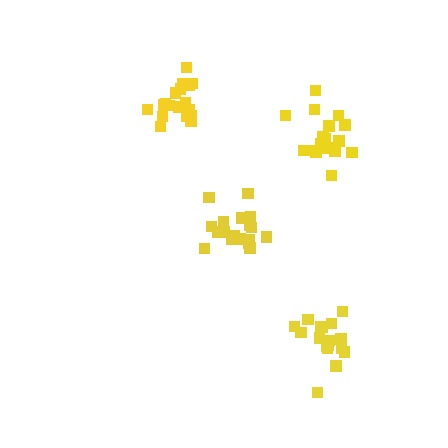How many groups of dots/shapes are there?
There are 4 groups.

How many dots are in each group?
Group 1: 18 dots, Group 2: 17 dots, Group 3: 18 dots, Group 4: 18 dots (71 total).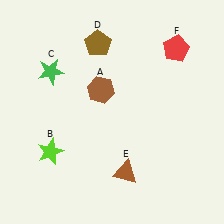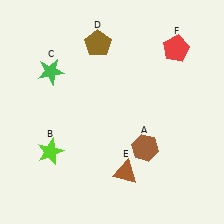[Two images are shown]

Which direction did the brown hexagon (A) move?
The brown hexagon (A) moved down.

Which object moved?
The brown hexagon (A) moved down.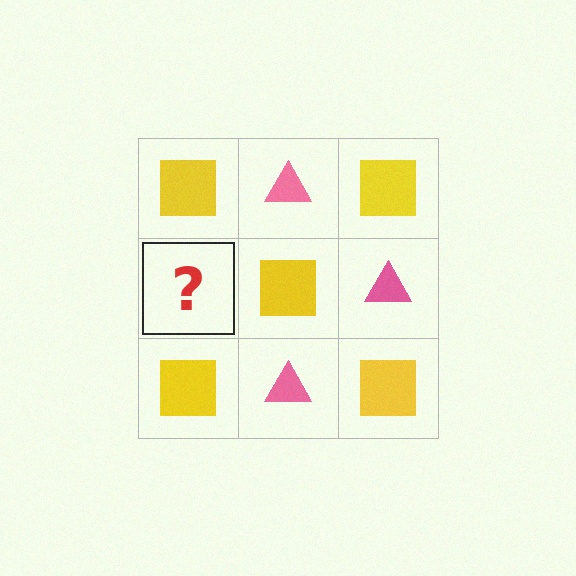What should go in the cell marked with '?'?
The missing cell should contain a pink triangle.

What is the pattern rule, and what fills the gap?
The rule is that it alternates yellow square and pink triangle in a checkerboard pattern. The gap should be filled with a pink triangle.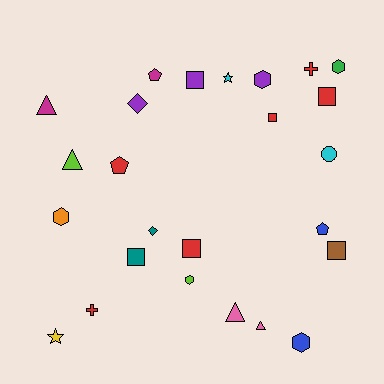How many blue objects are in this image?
There are 2 blue objects.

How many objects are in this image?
There are 25 objects.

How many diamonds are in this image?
There are 2 diamonds.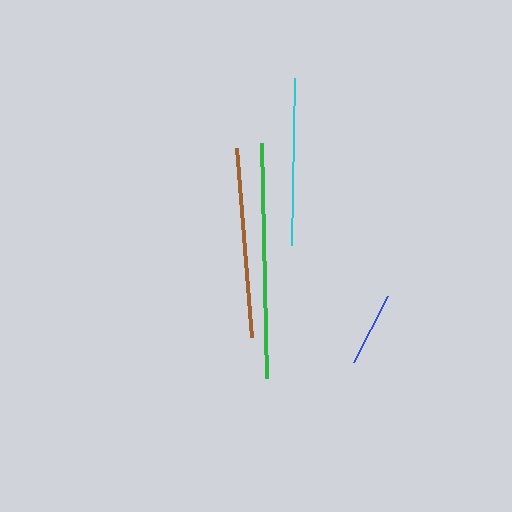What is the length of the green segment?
The green segment is approximately 235 pixels long.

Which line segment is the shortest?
The blue line is the shortest at approximately 74 pixels.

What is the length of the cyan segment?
The cyan segment is approximately 167 pixels long.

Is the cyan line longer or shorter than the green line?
The green line is longer than the cyan line.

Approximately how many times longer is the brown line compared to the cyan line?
The brown line is approximately 1.1 times the length of the cyan line.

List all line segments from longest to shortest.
From longest to shortest: green, brown, cyan, blue.